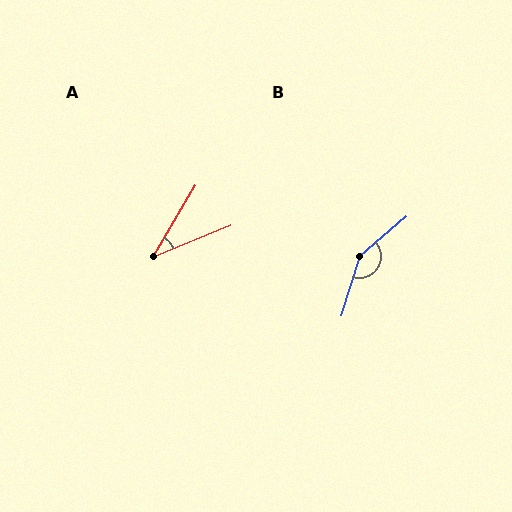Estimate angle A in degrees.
Approximately 37 degrees.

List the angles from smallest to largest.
A (37°), B (148°).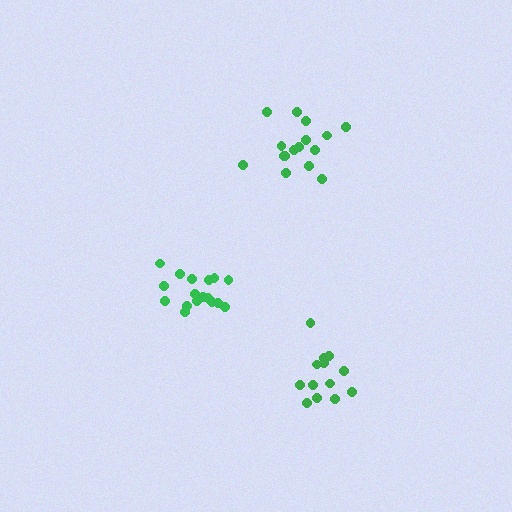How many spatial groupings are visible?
There are 3 spatial groupings.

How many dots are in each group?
Group 1: 13 dots, Group 2: 16 dots, Group 3: 17 dots (46 total).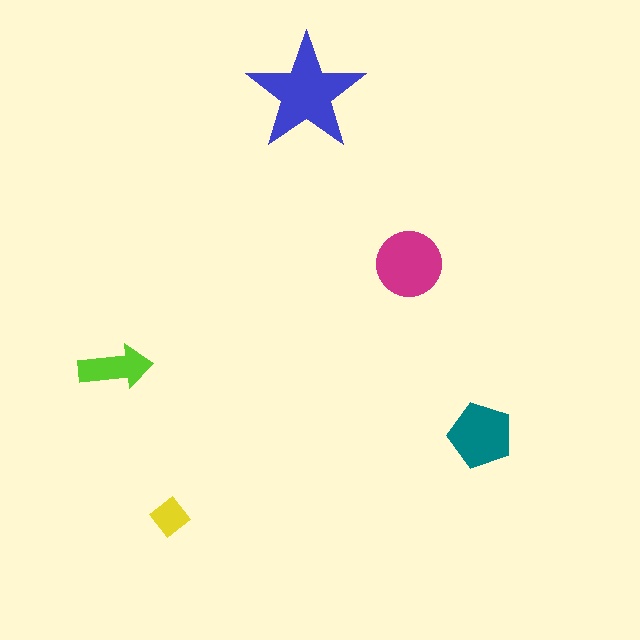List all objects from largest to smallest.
The blue star, the magenta circle, the teal pentagon, the lime arrow, the yellow diamond.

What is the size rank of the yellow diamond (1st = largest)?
5th.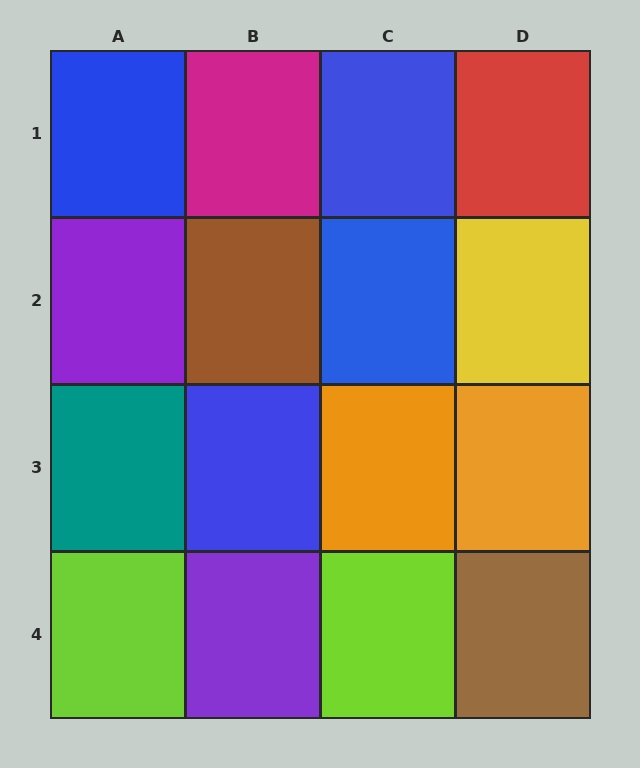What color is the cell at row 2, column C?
Blue.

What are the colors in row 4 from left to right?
Lime, purple, lime, brown.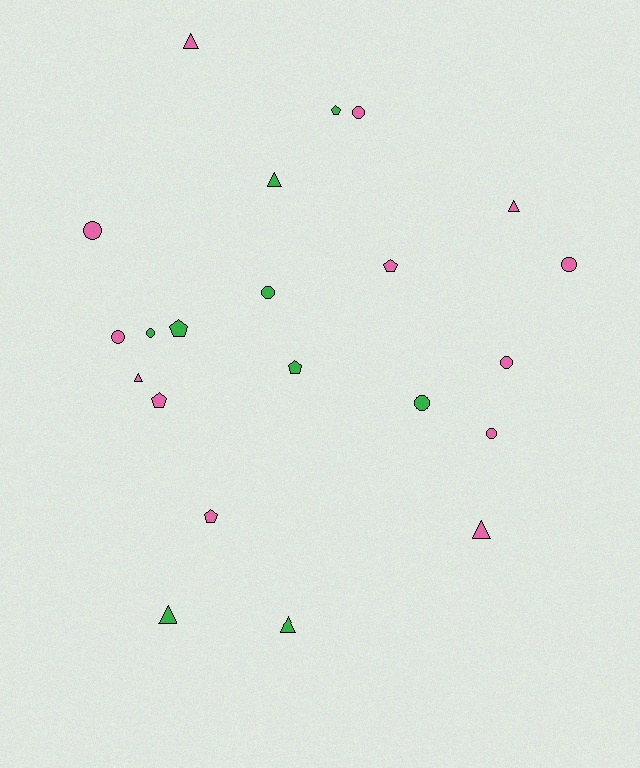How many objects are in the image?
There are 22 objects.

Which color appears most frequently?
Pink, with 13 objects.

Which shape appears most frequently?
Circle, with 9 objects.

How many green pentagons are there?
There are 3 green pentagons.